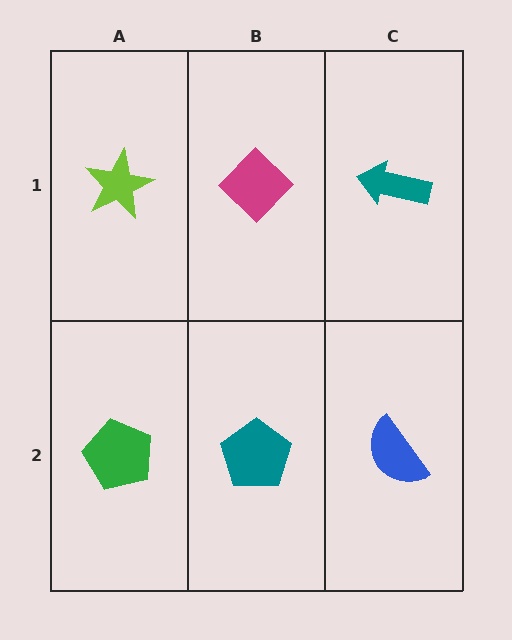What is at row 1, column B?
A magenta diamond.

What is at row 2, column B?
A teal pentagon.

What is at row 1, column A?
A lime star.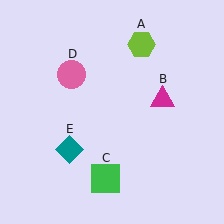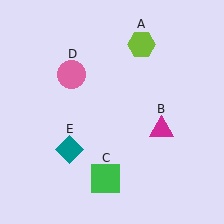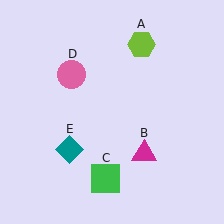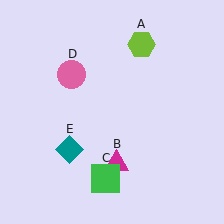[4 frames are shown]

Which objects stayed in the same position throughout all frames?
Lime hexagon (object A) and green square (object C) and pink circle (object D) and teal diamond (object E) remained stationary.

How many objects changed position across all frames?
1 object changed position: magenta triangle (object B).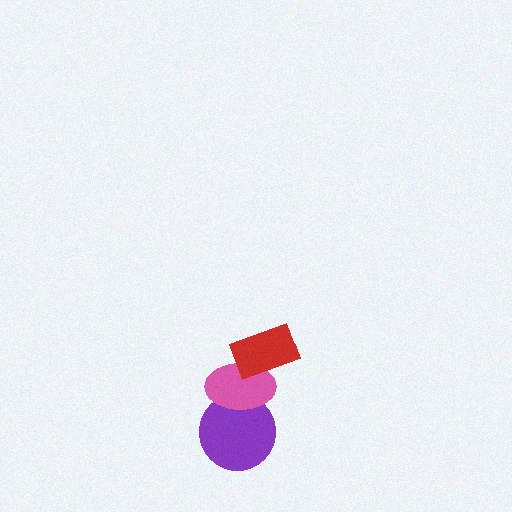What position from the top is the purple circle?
The purple circle is 3rd from the top.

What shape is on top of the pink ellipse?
The red rectangle is on top of the pink ellipse.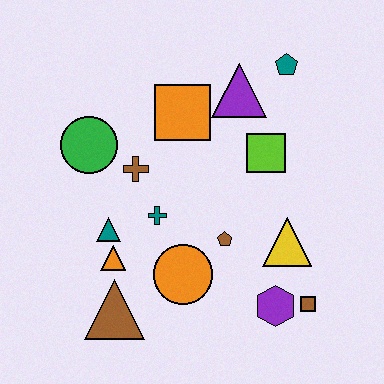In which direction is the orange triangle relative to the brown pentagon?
The orange triangle is to the left of the brown pentagon.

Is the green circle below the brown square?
No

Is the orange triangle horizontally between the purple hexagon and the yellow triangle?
No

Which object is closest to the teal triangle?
The orange triangle is closest to the teal triangle.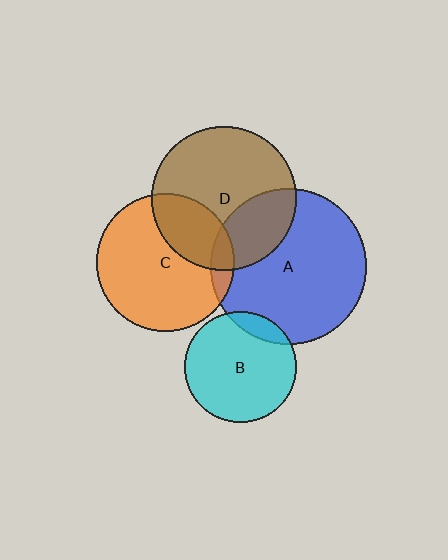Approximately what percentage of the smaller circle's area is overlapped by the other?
Approximately 30%.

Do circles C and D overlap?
Yes.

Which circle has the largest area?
Circle A (blue).